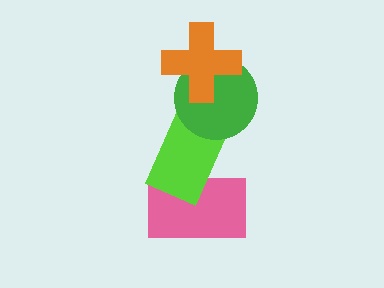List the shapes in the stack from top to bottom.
From top to bottom: the orange cross, the green circle, the lime rectangle, the pink rectangle.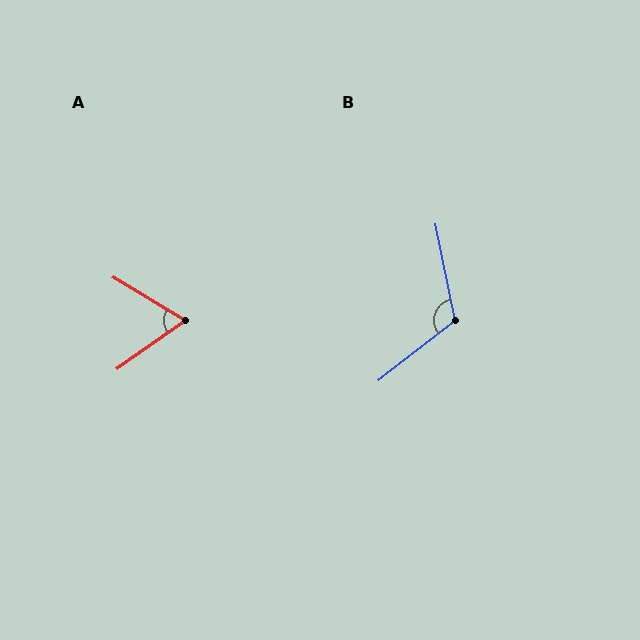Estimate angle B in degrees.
Approximately 116 degrees.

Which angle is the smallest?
A, at approximately 66 degrees.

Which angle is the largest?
B, at approximately 116 degrees.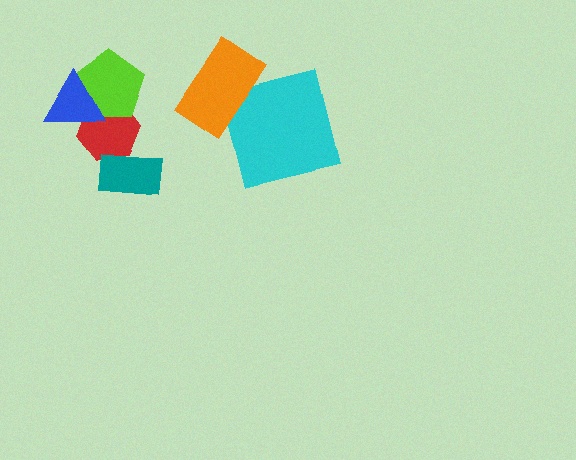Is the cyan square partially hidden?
Yes, it is partially covered by another shape.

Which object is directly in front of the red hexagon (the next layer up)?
The lime pentagon is directly in front of the red hexagon.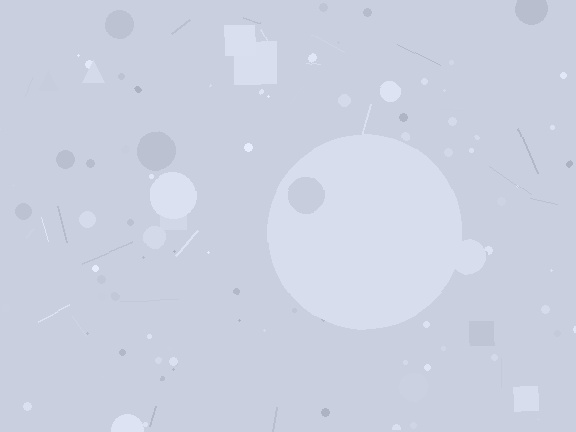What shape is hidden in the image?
A circle is hidden in the image.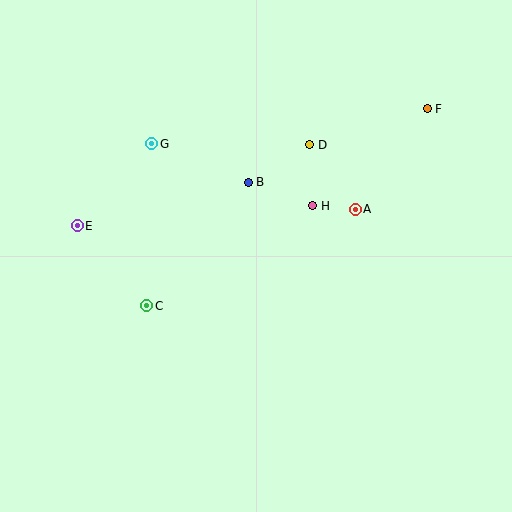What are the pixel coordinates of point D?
Point D is at (310, 145).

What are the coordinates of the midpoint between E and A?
The midpoint between E and A is at (216, 218).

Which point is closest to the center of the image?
Point B at (248, 182) is closest to the center.